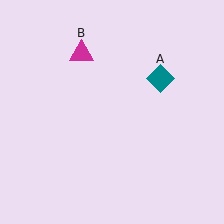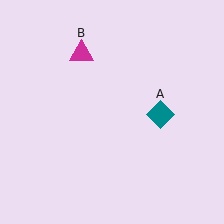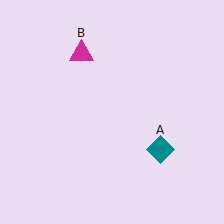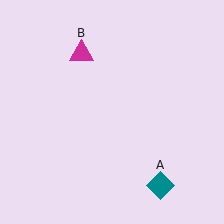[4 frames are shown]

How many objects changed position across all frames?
1 object changed position: teal diamond (object A).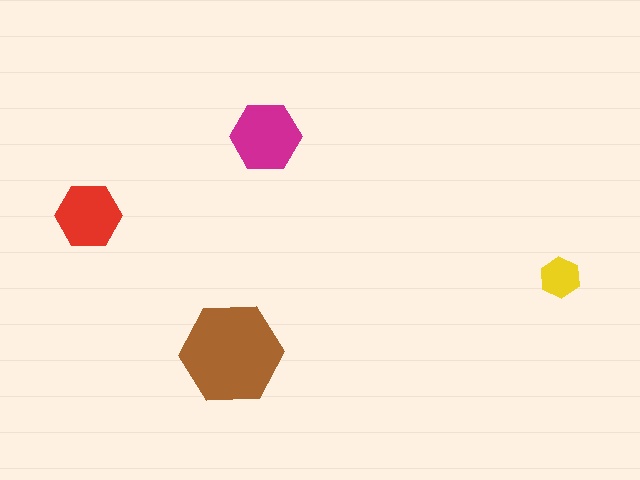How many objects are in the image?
There are 4 objects in the image.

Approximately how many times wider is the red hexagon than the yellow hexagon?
About 1.5 times wider.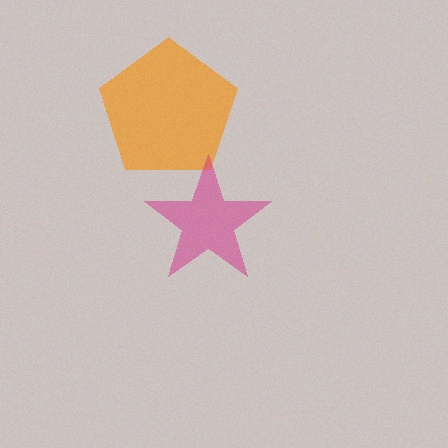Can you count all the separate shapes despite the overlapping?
Yes, there are 2 separate shapes.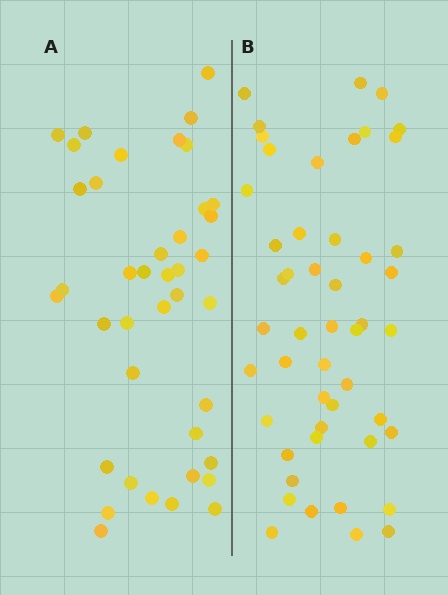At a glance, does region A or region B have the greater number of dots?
Region B (the right region) has more dots.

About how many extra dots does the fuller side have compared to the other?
Region B has roughly 8 or so more dots than region A.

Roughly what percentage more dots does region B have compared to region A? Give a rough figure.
About 20% more.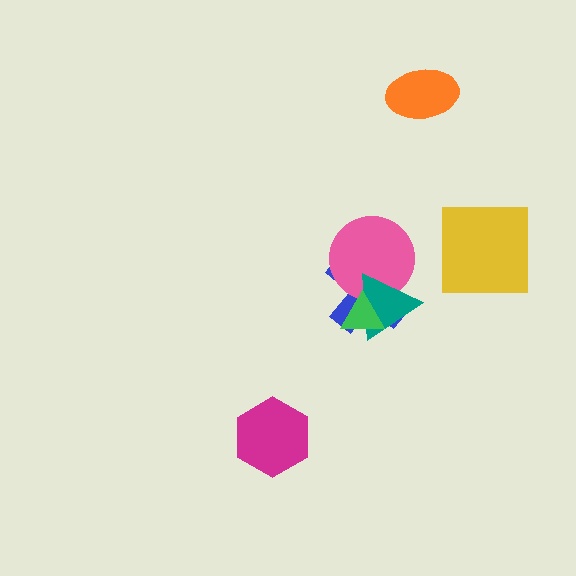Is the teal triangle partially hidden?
Yes, it is partially covered by another shape.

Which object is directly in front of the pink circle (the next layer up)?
The teal triangle is directly in front of the pink circle.